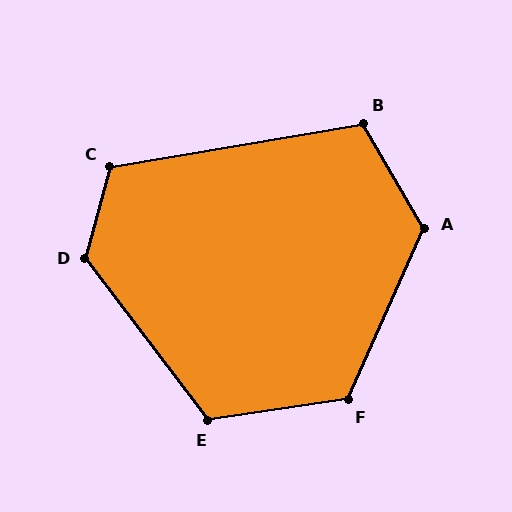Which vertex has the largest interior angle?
D, at approximately 127 degrees.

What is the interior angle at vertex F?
Approximately 122 degrees (obtuse).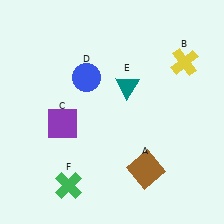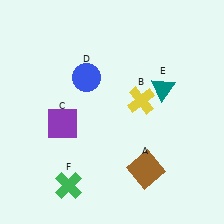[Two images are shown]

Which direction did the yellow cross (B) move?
The yellow cross (B) moved left.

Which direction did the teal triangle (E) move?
The teal triangle (E) moved right.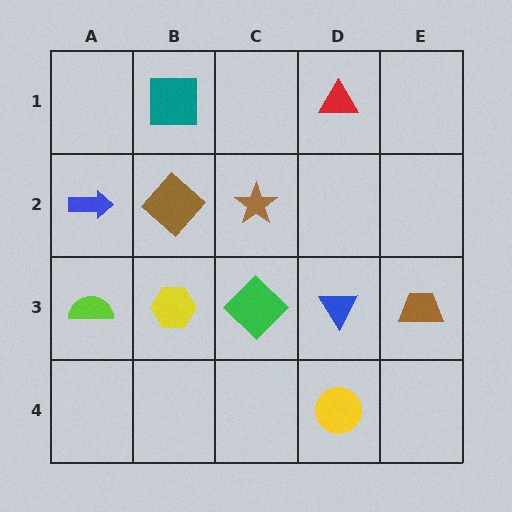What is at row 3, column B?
A yellow hexagon.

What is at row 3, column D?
A blue triangle.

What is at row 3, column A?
A lime semicircle.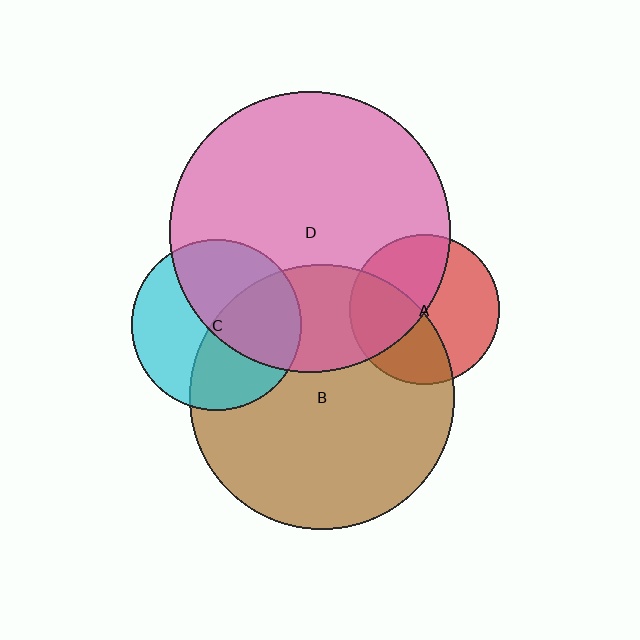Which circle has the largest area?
Circle D (pink).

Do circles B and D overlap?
Yes.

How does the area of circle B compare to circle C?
Approximately 2.4 times.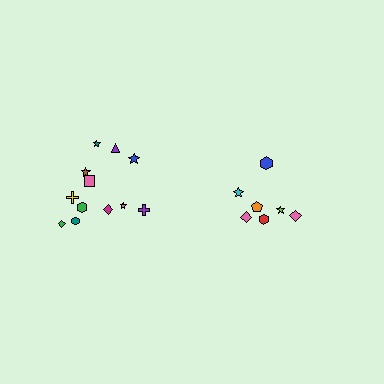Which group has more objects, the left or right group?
The left group.